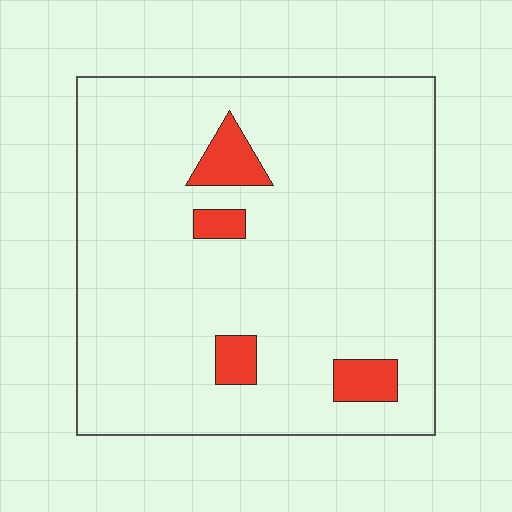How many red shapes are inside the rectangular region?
4.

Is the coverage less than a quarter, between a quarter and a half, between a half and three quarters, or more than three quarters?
Less than a quarter.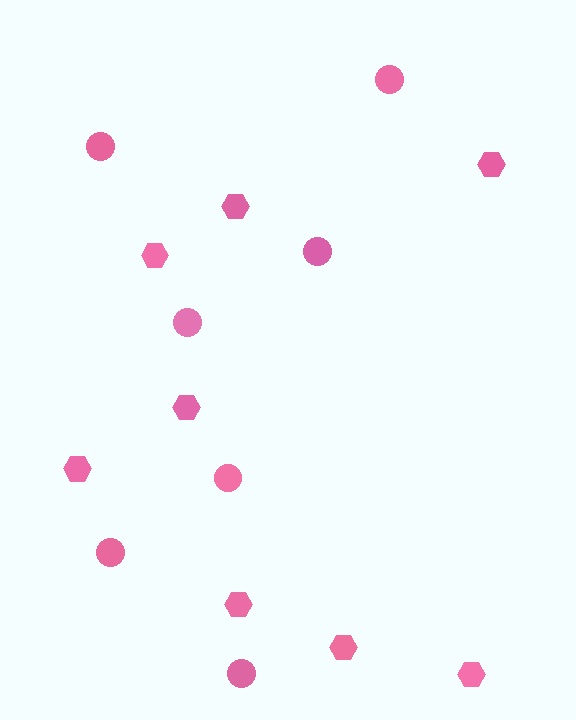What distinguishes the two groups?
There are 2 groups: one group of hexagons (8) and one group of circles (7).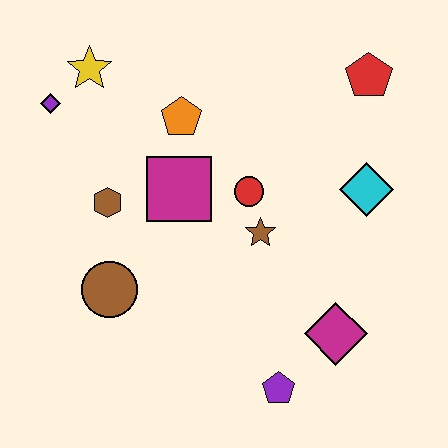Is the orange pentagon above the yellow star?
No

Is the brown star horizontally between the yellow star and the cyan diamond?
Yes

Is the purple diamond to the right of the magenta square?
No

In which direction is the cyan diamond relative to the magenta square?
The cyan diamond is to the right of the magenta square.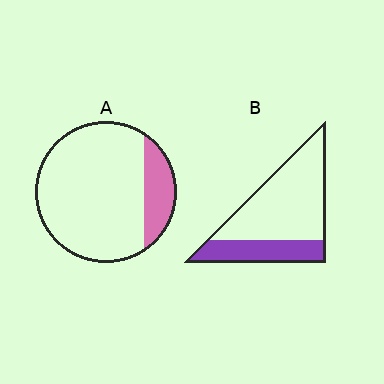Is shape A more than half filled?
No.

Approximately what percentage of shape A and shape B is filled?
A is approximately 20% and B is approximately 30%.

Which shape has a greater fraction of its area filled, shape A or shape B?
Shape B.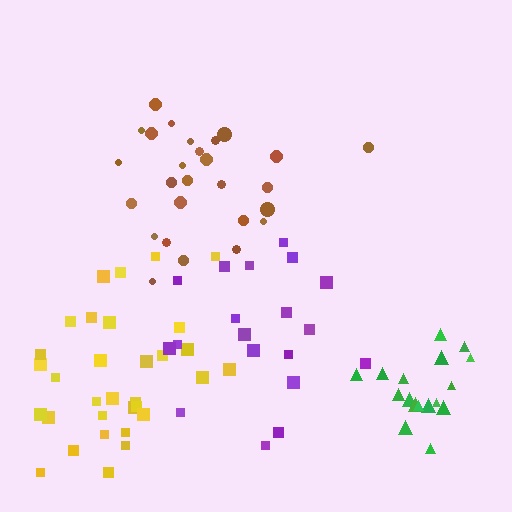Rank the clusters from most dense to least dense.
green, yellow, brown, purple.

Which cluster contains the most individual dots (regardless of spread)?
Yellow (32).